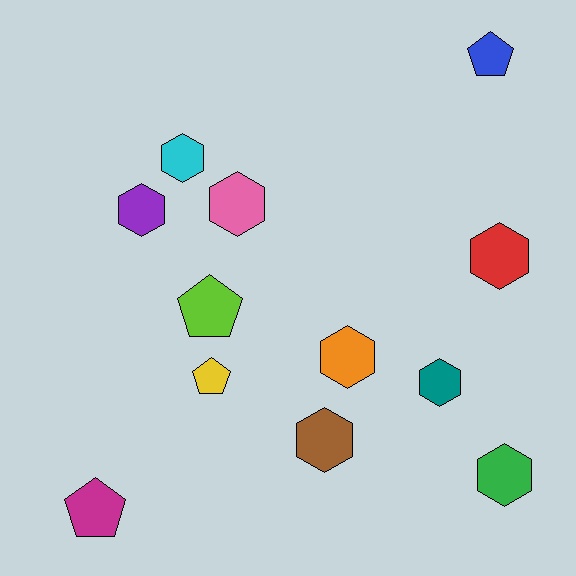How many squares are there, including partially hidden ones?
There are no squares.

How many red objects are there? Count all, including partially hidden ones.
There is 1 red object.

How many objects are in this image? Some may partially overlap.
There are 12 objects.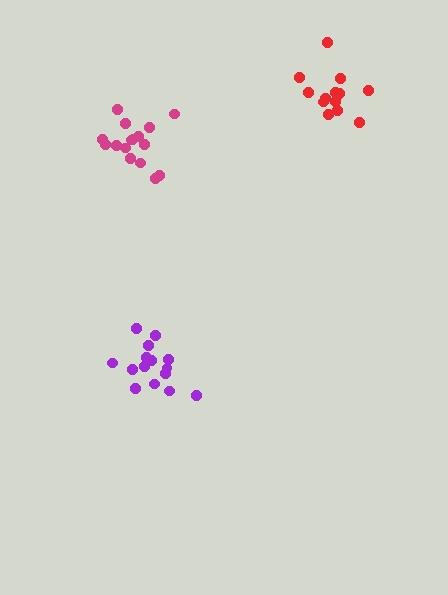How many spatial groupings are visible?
There are 3 spatial groupings.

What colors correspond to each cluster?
The clusters are colored: purple, red, magenta.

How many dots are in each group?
Group 1: 15 dots, Group 2: 13 dots, Group 3: 16 dots (44 total).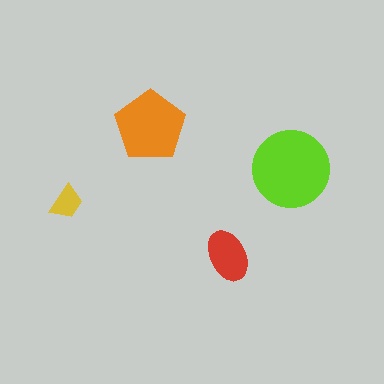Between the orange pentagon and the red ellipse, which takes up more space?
The orange pentagon.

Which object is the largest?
The lime circle.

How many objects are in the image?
There are 4 objects in the image.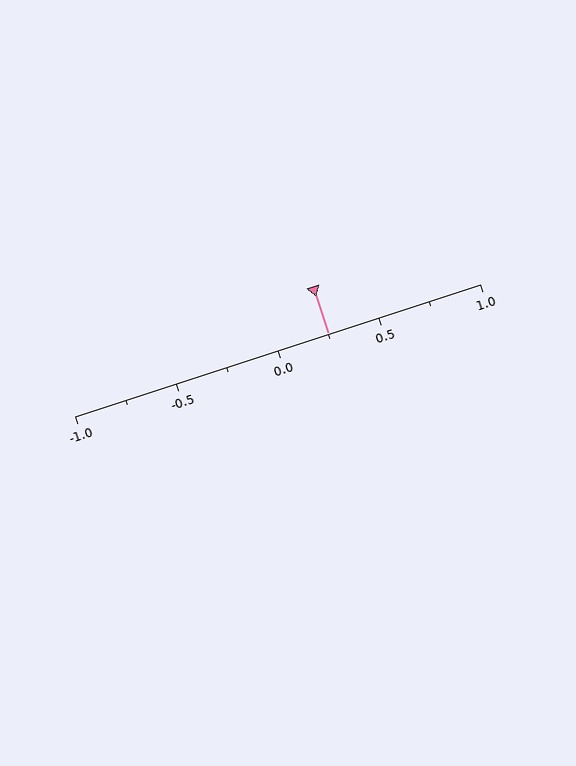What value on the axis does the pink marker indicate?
The marker indicates approximately 0.25.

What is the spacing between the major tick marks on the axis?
The major ticks are spaced 0.5 apart.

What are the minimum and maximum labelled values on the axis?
The axis runs from -1.0 to 1.0.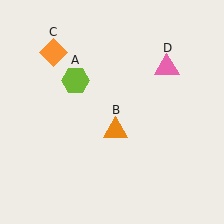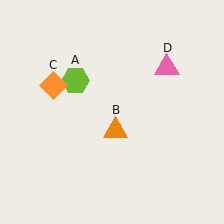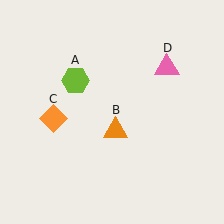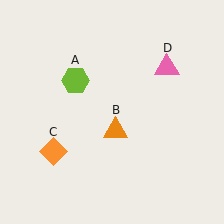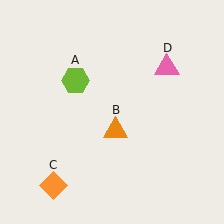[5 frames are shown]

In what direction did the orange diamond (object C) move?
The orange diamond (object C) moved down.